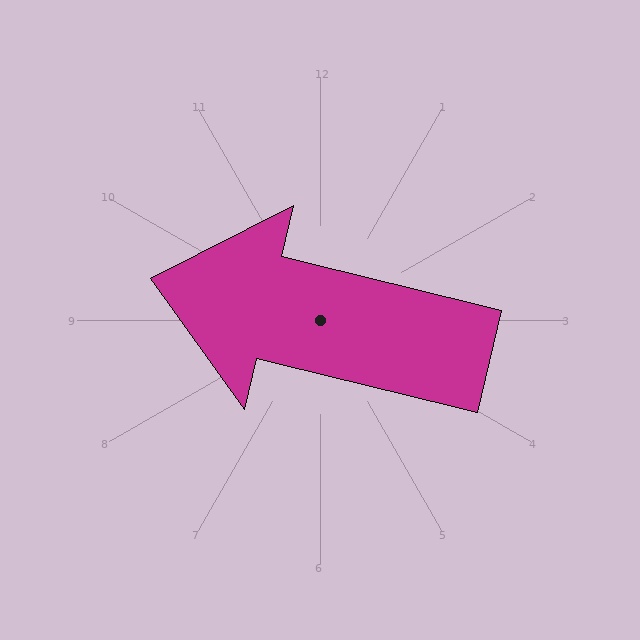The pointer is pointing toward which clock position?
Roughly 9 o'clock.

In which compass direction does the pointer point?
West.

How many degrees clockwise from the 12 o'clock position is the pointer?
Approximately 284 degrees.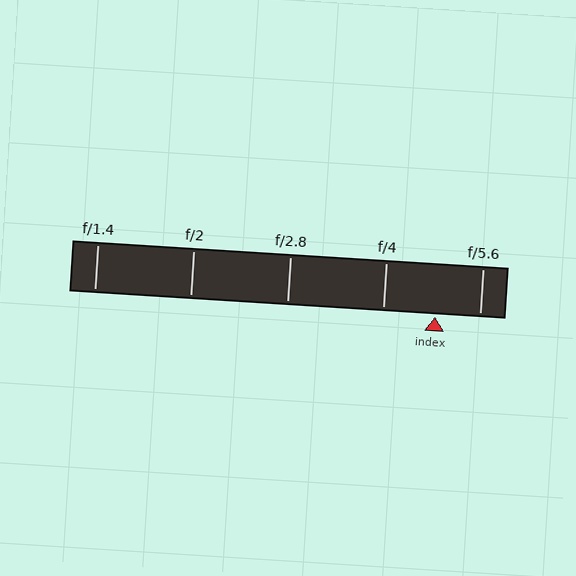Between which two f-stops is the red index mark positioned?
The index mark is between f/4 and f/5.6.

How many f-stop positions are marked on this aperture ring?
There are 5 f-stop positions marked.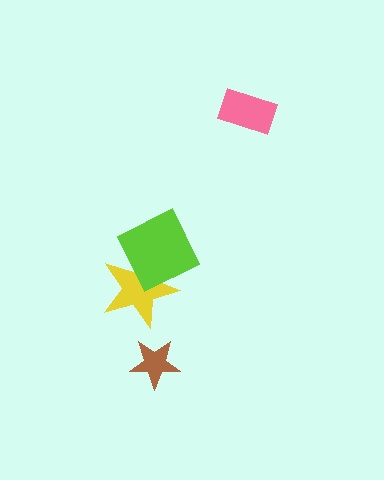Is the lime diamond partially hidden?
No, no other shape covers it.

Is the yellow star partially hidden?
Yes, it is partially covered by another shape.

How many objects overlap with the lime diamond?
1 object overlaps with the lime diamond.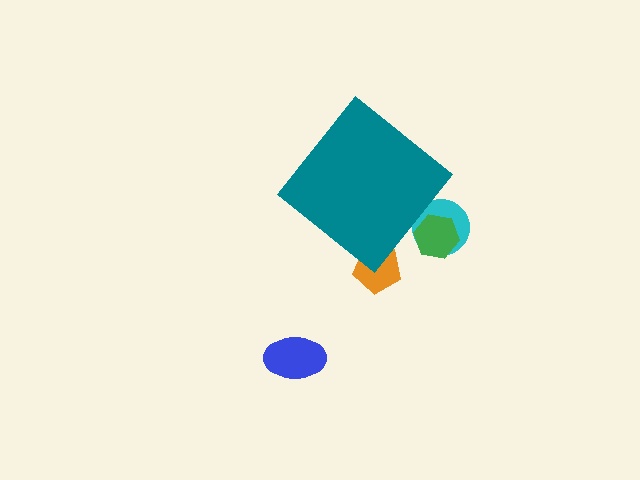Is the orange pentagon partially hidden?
Yes, the orange pentagon is partially hidden behind the teal diamond.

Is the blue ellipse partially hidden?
No, the blue ellipse is fully visible.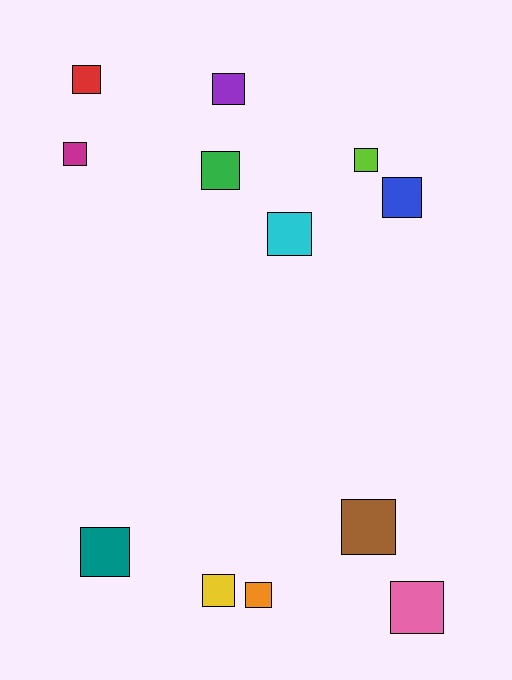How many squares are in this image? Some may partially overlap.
There are 12 squares.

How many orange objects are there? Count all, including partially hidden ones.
There is 1 orange object.